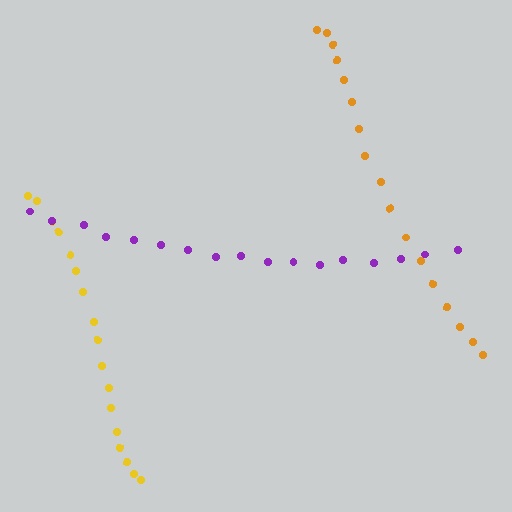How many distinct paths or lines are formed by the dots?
There are 3 distinct paths.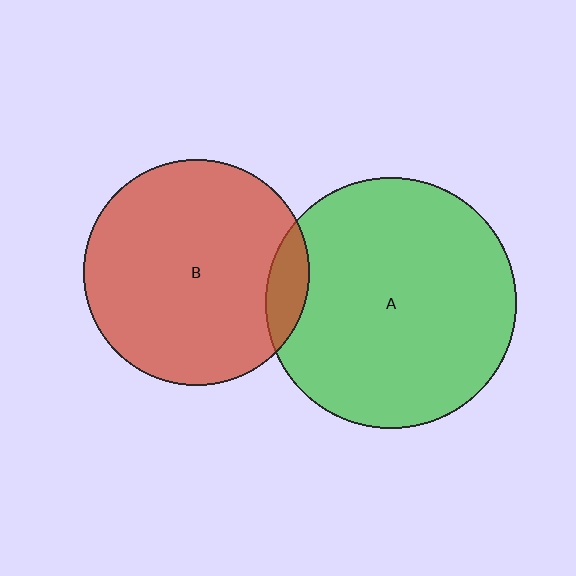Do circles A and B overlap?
Yes.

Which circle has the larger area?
Circle A (green).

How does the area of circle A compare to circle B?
Approximately 1.2 times.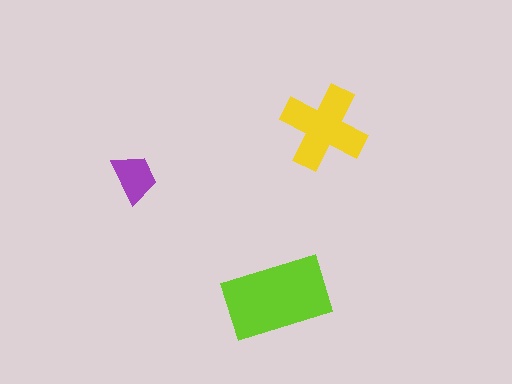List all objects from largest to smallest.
The lime rectangle, the yellow cross, the purple trapezoid.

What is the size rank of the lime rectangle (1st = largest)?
1st.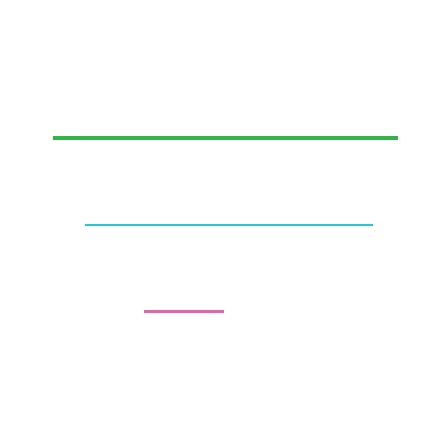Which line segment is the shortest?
The pink line is the shortest at approximately 78 pixels.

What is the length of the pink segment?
The pink segment is approximately 78 pixels long.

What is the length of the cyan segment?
The cyan segment is approximately 287 pixels long.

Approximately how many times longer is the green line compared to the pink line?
The green line is approximately 4.4 times the length of the pink line.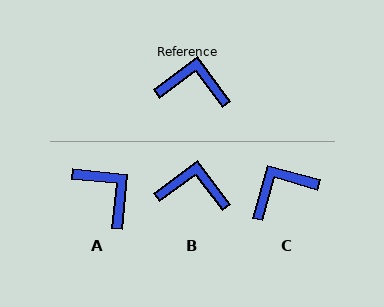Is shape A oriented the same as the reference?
No, it is off by about 43 degrees.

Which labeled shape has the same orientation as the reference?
B.